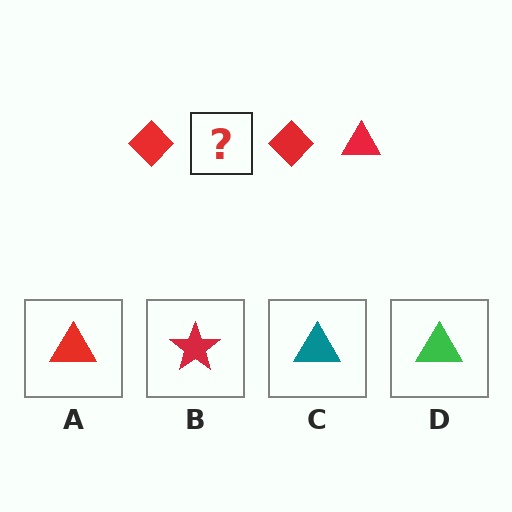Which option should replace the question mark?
Option A.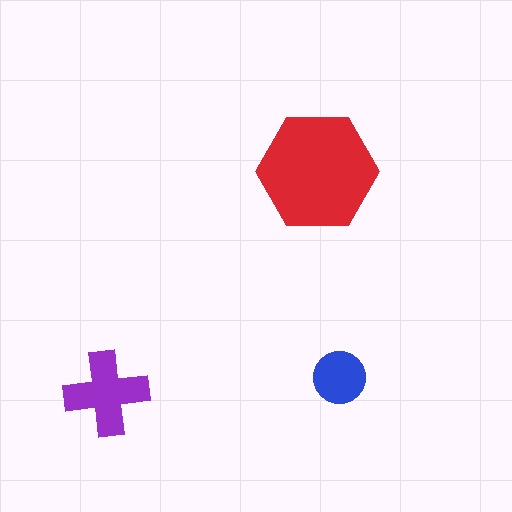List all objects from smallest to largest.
The blue circle, the purple cross, the red hexagon.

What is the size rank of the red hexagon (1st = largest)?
1st.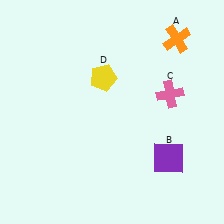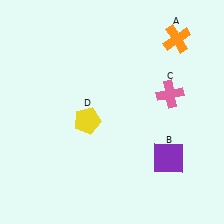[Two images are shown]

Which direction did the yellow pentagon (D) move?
The yellow pentagon (D) moved down.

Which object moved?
The yellow pentagon (D) moved down.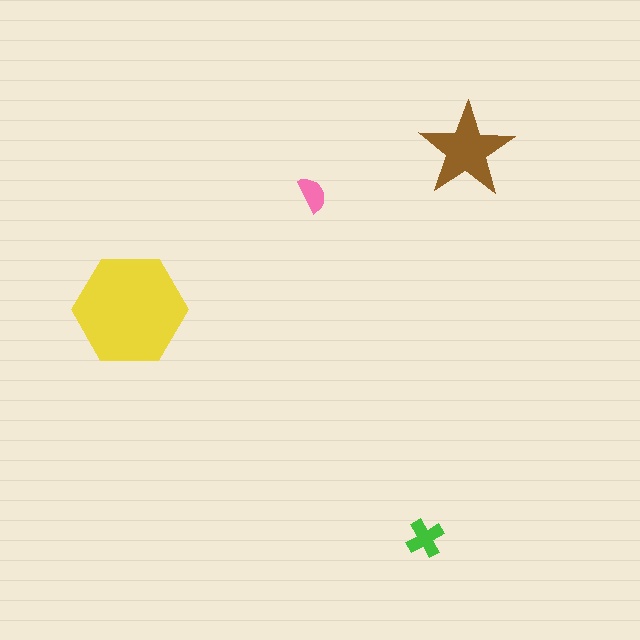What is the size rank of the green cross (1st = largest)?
3rd.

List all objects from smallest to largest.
The pink semicircle, the green cross, the brown star, the yellow hexagon.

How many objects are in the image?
There are 4 objects in the image.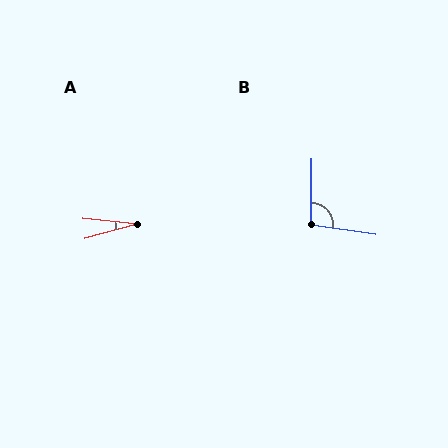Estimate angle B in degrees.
Approximately 97 degrees.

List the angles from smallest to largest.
A (21°), B (97°).